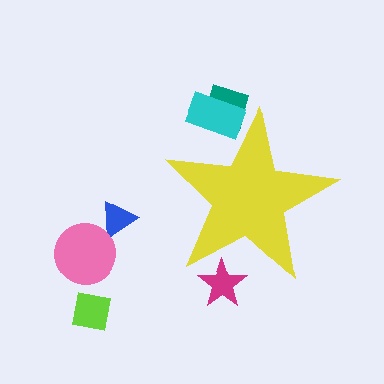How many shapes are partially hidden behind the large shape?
3 shapes are partially hidden.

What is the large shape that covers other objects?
A yellow star.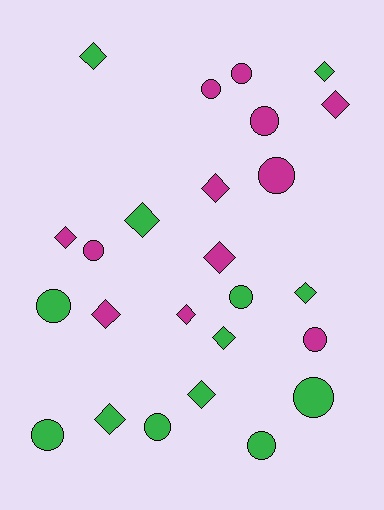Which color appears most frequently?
Green, with 13 objects.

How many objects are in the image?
There are 25 objects.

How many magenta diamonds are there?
There are 6 magenta diamonds.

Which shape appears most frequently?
Diamond, with 13 objects.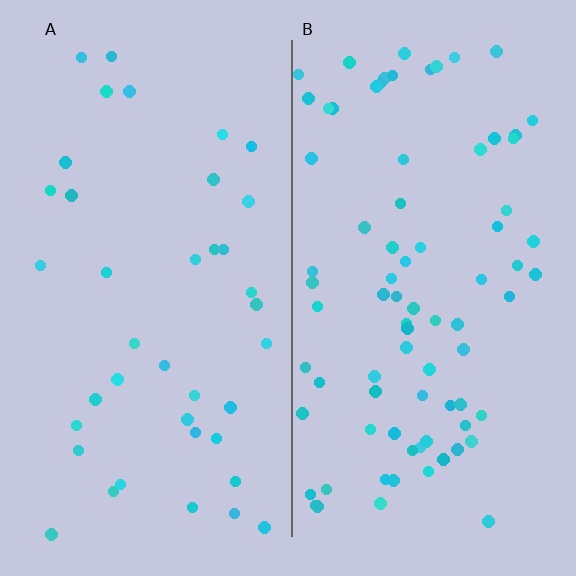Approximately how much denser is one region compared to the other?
Approximately 2.1× — region B over region A.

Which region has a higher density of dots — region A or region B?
B (the right).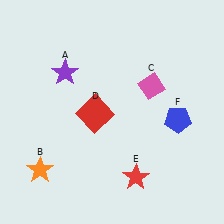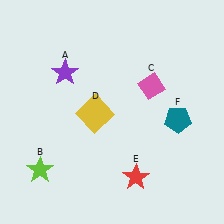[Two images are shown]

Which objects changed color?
B changed from orange to lime. D changed from red to yellow. F changed from blue to teal.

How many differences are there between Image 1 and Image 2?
There are 3 differences between the two images.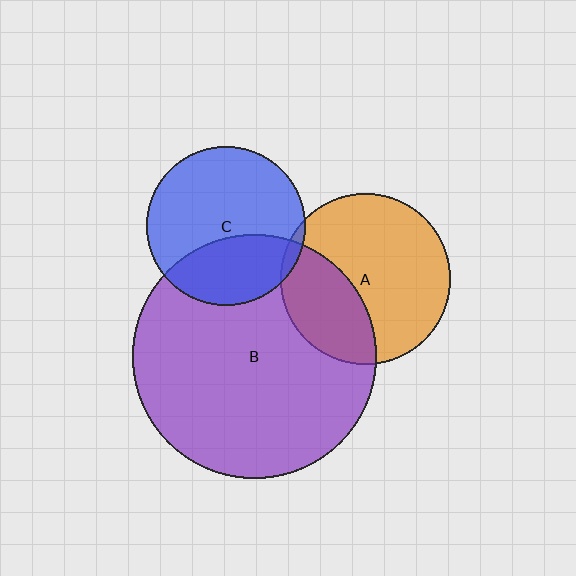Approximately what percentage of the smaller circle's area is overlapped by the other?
Approximately 5%.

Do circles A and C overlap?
Yes.